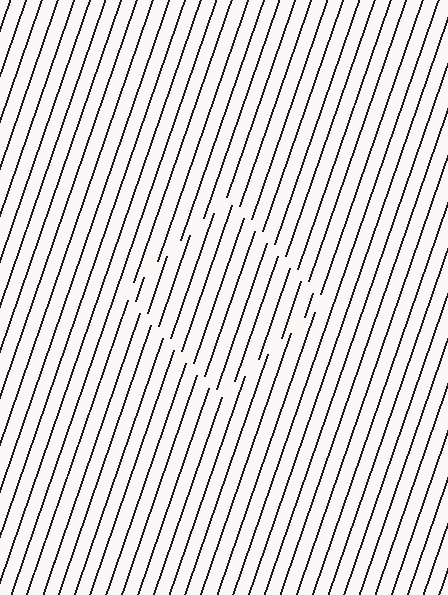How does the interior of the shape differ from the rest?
The interior of the shape contains the same grating, shifted by half a period — the contour is defined by the phase discontinuity where line-ends from the inner and outer gratings abut.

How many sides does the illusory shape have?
4 sides — the line-ends trace a square.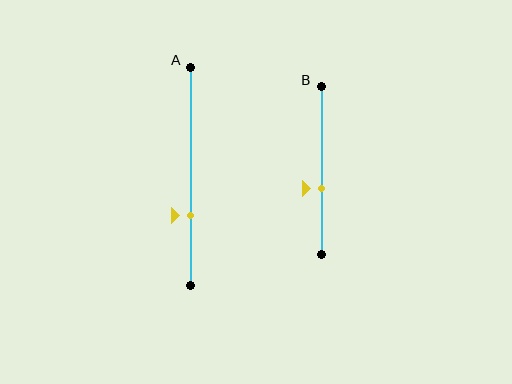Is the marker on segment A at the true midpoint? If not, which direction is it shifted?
No, the marker on segment A is shifted downward by about 18% of the segment length.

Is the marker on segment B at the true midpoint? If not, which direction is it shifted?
No, the marker on segment B is shifted downward by about 11% of the segment length.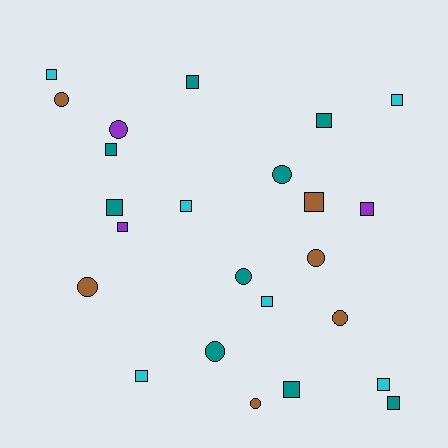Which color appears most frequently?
Teal, with 9 objects.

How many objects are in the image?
There are 24 objects.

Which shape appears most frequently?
Square, with 15 objects.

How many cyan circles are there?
There are no cyan circles.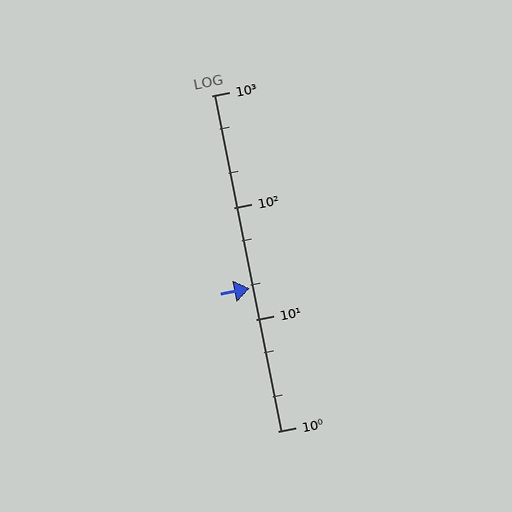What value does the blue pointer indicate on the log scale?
The pointer indicates approximately 19.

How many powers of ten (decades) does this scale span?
The scale spans 3 decades, from 1 to 1000.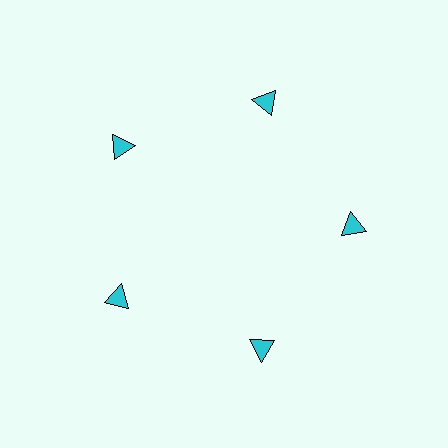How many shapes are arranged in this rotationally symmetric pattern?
There are 5 shapes, arranged in 5 groups of 1.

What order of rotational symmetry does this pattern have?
This pattern has 5-fold rotational symmetry.